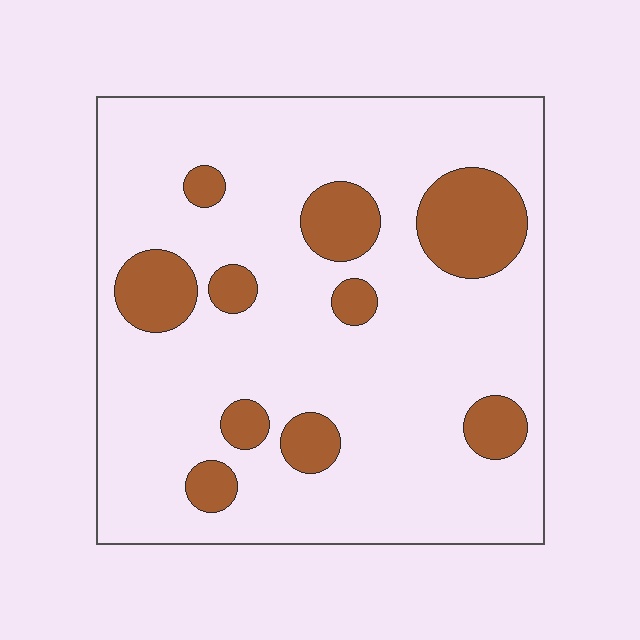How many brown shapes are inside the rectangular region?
10.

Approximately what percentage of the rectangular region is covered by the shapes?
Approximately 20%.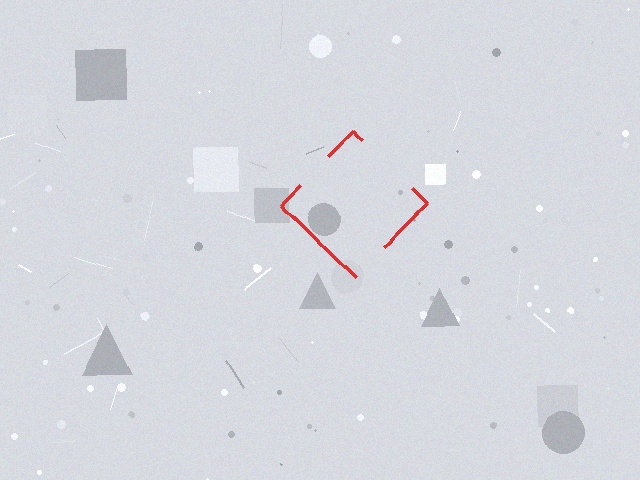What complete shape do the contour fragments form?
The contour fragments form a diamond.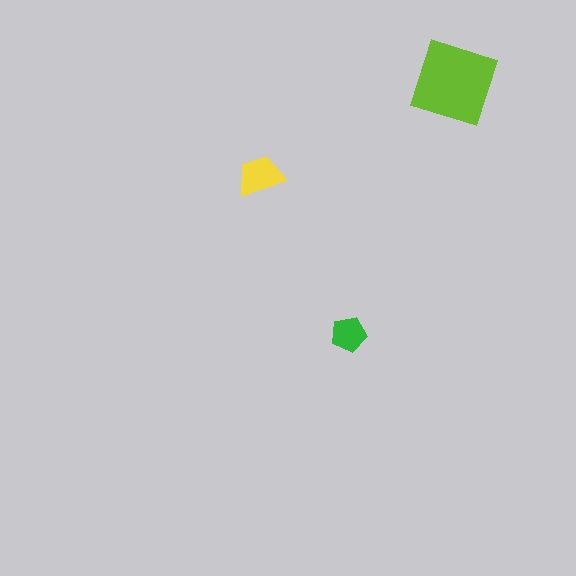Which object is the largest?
The lime square.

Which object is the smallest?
The green pentagon.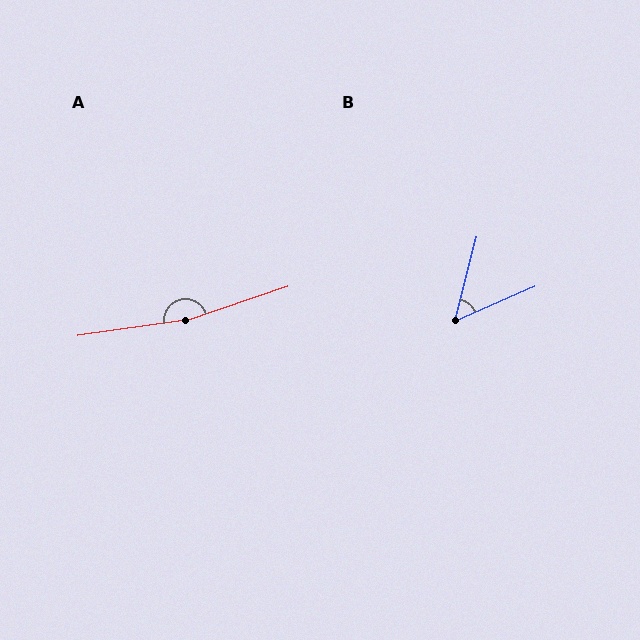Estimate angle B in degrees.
Approximately 52 degrees.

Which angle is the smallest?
B, at approximately 52 degrees.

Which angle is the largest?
A, at approximately 170 degrees.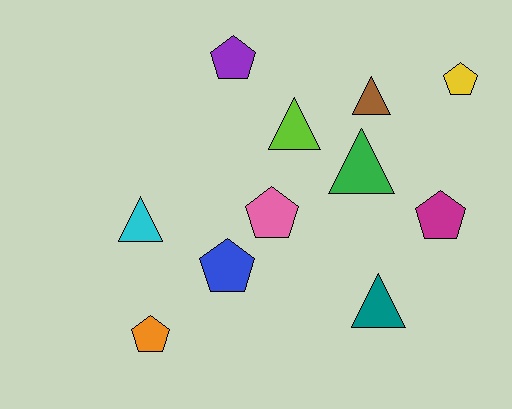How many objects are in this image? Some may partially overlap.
There are 11 objects.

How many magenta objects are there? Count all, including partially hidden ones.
There is 1 magenta object.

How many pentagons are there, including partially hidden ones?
There are 6 pentagons.